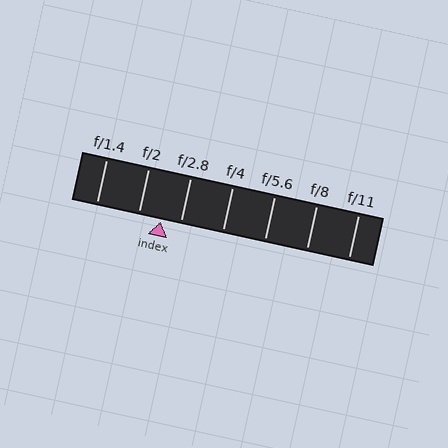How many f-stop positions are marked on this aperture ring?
There are 7 f-stop positions marked.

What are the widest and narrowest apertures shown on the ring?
The widest aperture shown is f/1.4 and the narrowest is f/11.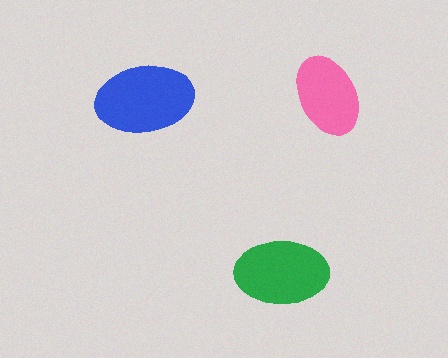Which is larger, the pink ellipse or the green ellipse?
The green one.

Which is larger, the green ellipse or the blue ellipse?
The blue one.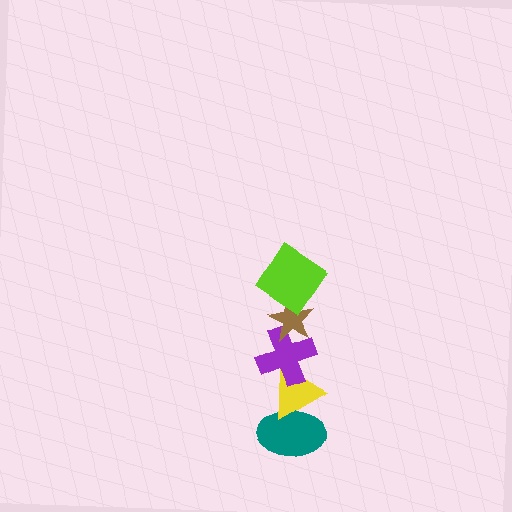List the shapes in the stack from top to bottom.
From top to bottom: the lime diamond, the brown star, the purple cross, the yellow triangle, the teal ellipse.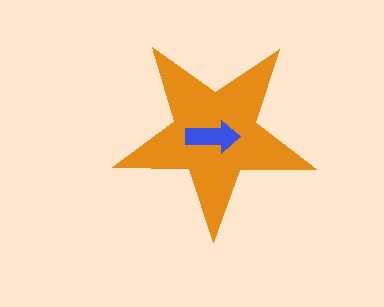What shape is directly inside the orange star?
The blue arrow.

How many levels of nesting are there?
2.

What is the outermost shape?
The orange star.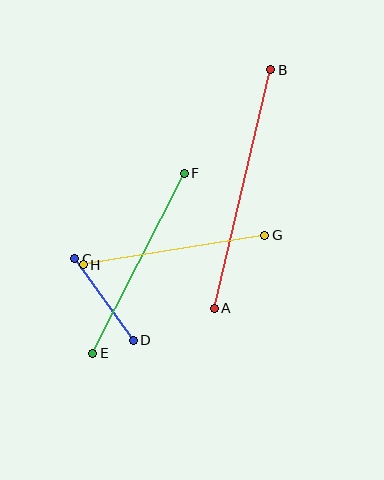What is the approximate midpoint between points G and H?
The midpoint is at approximately (174, 250) pixels.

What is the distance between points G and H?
The distance is approximately 184 pixels.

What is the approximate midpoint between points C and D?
The midpoint is at approximately (104, 299) pixels.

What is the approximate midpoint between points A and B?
The midpoint is at approximately (243, 189) pixels.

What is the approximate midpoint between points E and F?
The midpoint is at approximately (139, 263) pixels.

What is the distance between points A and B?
The distance is approximately 246 pixels.